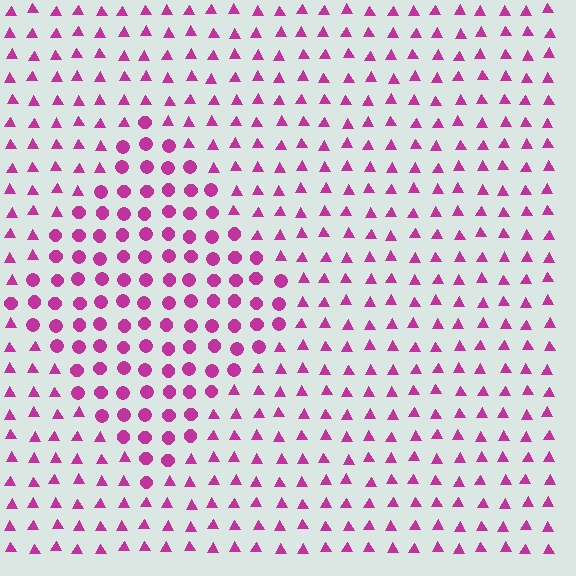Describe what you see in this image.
The image is filled with small magenta elements arranged in a uniform grid. A diamond-shaped region contains circles, while the surrounding area contains triangles. The boundary is defined purely by the change in element shape.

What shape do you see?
I see a diamond.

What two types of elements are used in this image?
The image uses circles inside the diamond region and triangles outside it.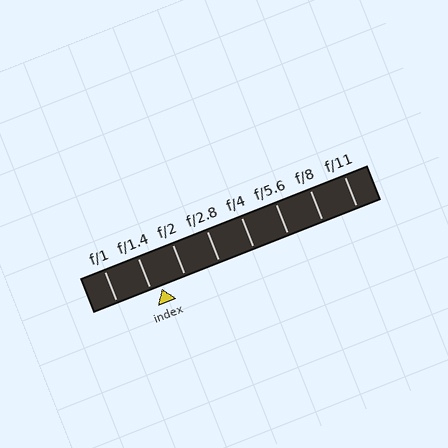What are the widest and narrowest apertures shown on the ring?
The widest aperture shown is f/1 and the narrowest is f/11.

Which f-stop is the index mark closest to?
The index mark is closest to f/1.4.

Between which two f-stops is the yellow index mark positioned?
The index mark is between f/1.4 and f/2.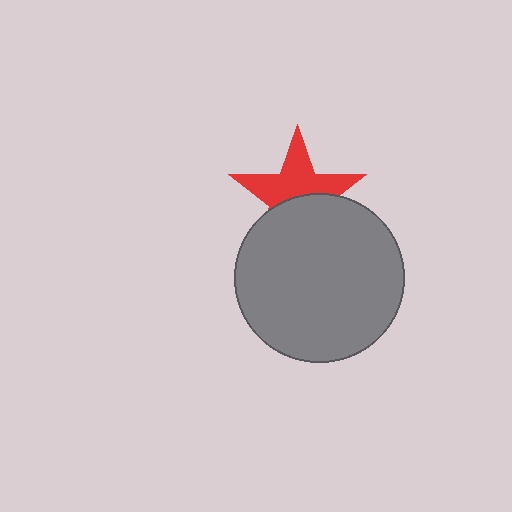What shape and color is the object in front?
The object in front is a gray circle.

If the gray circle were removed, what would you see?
You would see the complete red star.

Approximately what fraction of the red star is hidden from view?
Roughly 45% of the red star is hidden behind the gray circle.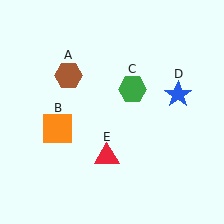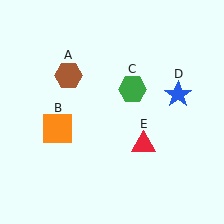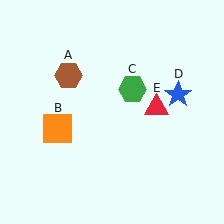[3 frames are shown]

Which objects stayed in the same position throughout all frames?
Brown hexagon (object A) and orange square (object B) and green hexagon (object C) and blue star (object D) remained stationary.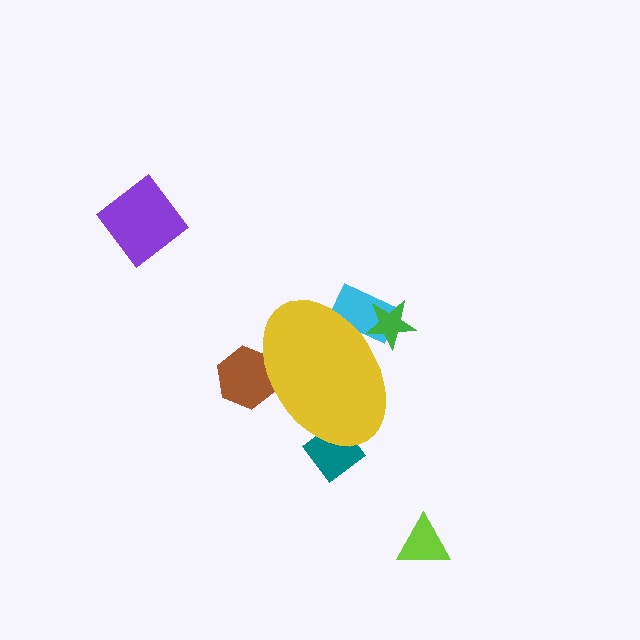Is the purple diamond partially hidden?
No, the purple diamond is fully visible.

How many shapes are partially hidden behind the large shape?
4 shapes are partially hidden.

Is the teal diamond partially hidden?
Yes, the teal diamond is partially hidden behind the yellow ellipse.